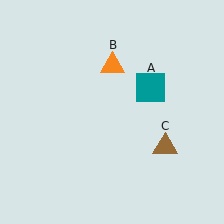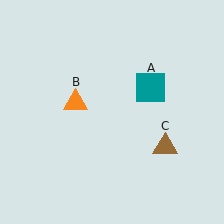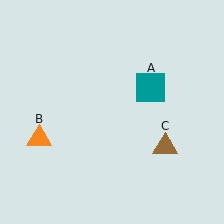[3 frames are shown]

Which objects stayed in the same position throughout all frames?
Teal square (object A) and brown triangle (object C) remained stationary.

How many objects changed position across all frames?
1 object changed position: orange triangle (object B).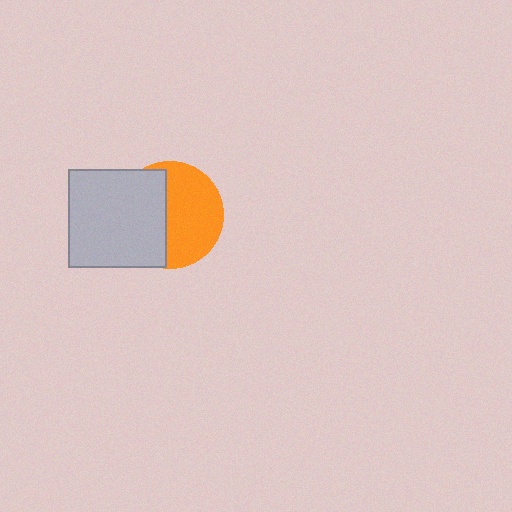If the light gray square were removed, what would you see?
You would see the complete orange circle.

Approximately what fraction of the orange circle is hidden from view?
Roughly 45% of the orange circle is hidden behind the light gray square.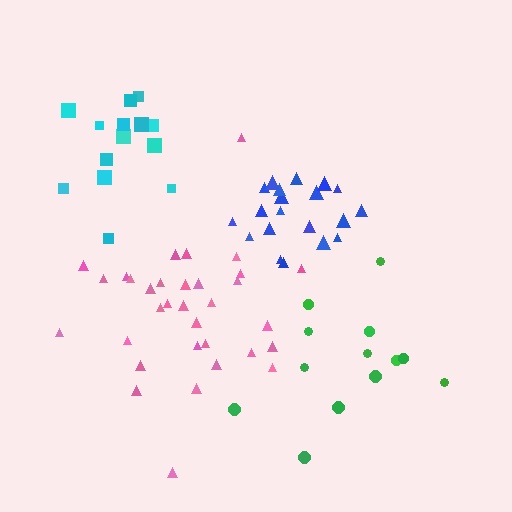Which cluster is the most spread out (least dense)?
Green.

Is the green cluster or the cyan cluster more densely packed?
Cyan.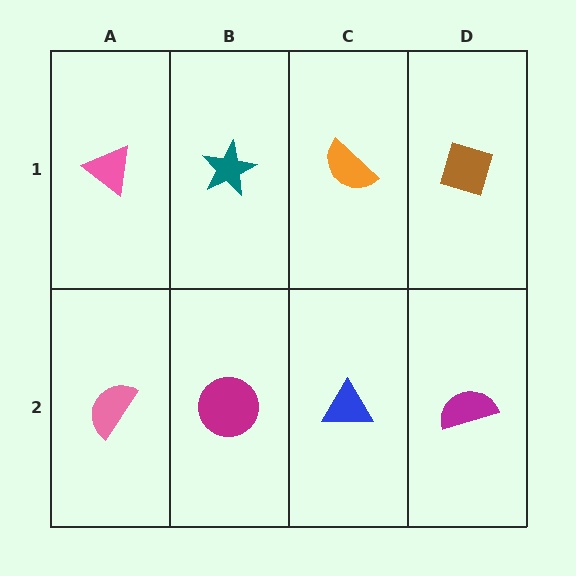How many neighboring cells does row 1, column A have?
2.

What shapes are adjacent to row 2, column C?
An orange semicircle (row 1, column C), a magenta circle (row 2, column B), a magenta semicircle (row 2, column D).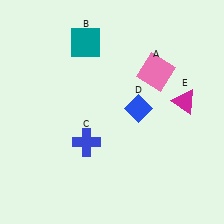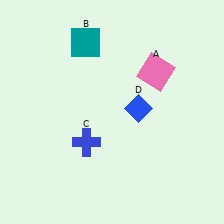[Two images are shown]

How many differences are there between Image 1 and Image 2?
There is 1 difference between the two images.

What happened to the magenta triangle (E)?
The magenta triangle (E) was removed in Image 2. It was in the top-right area of Image 1.